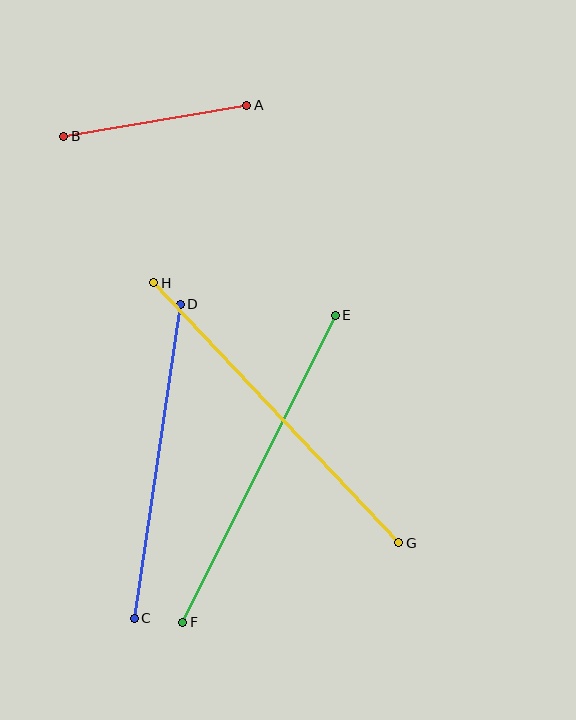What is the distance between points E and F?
The distance is approximately 343 pixels.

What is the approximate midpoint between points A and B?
The midpoint is at approximately (155, 121) pixels.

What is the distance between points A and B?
The distance is approximately 185 pixels.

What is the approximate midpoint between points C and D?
The midpoint is at approximately (157, 461) pixels.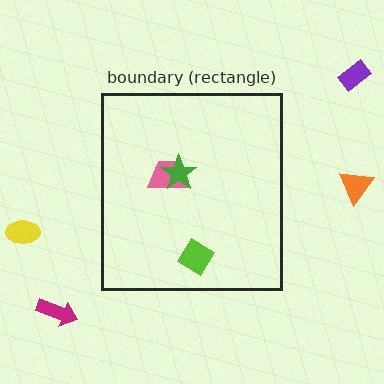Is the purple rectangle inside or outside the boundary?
Outside.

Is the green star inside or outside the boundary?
Inside.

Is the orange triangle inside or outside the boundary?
Outside.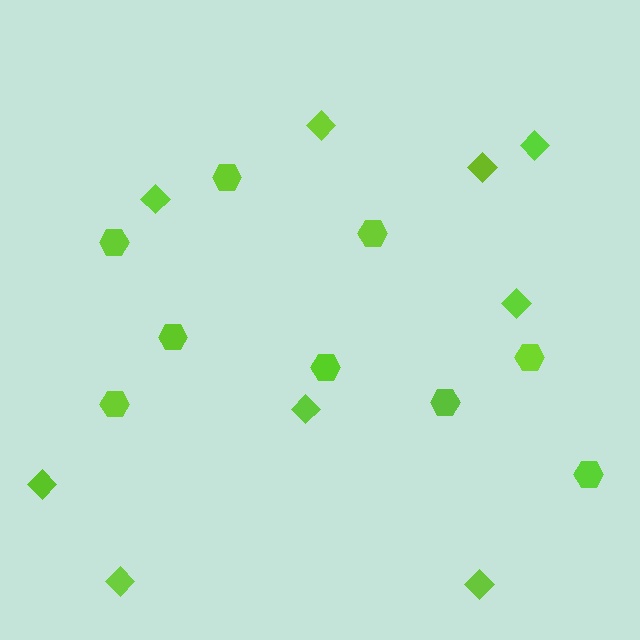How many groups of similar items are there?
There are 2 groups: one group of hexagons (9) and one group of diamonds (9).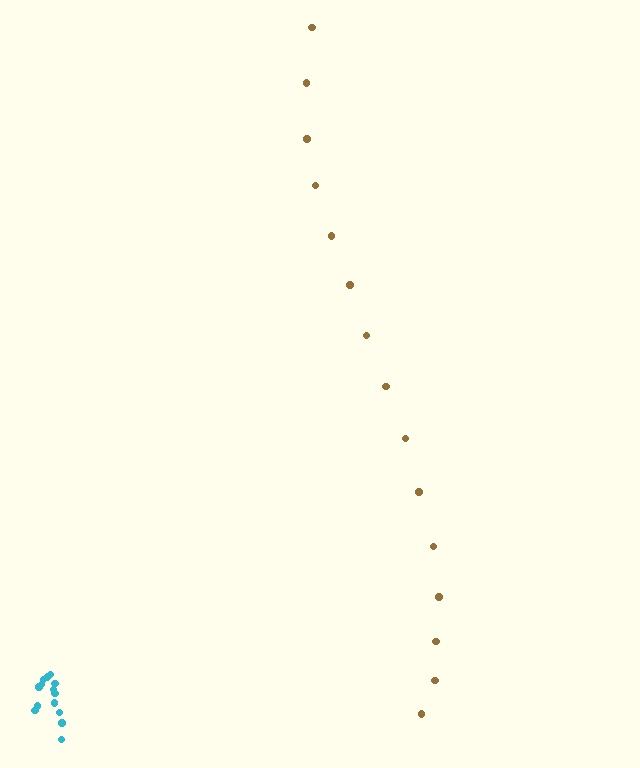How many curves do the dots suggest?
There are 2 distinct paths.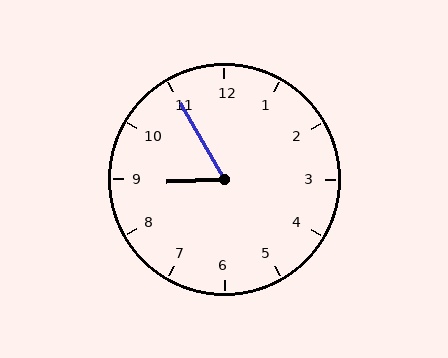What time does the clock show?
8:55.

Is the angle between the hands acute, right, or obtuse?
It is acute.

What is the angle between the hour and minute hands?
Approximately 62 degrees.